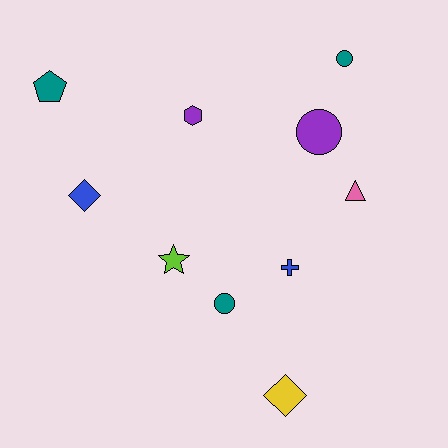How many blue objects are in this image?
There are 2 blue objects.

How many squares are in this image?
There are no squares.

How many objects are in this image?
There are 10 objects.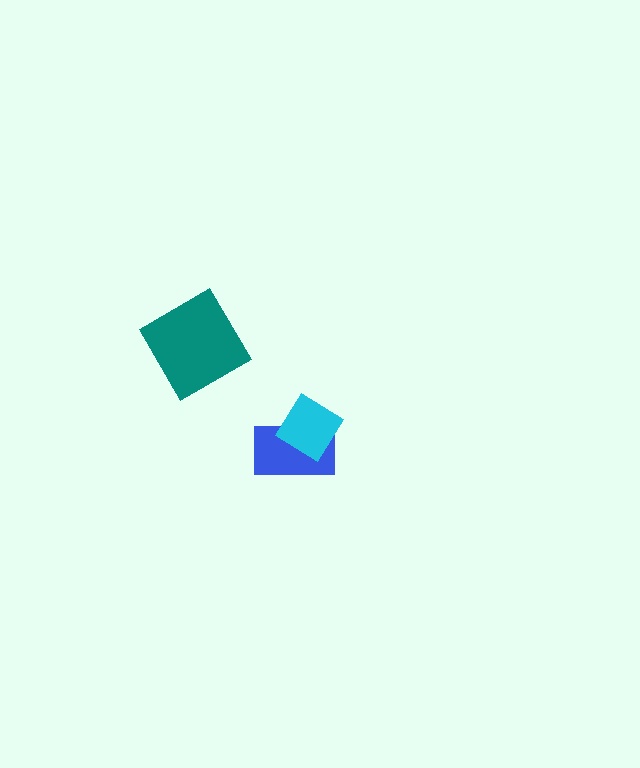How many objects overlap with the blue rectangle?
1 object overlaps with the blue rectangle.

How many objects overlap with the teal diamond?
0 objects overlap with the teal diamond.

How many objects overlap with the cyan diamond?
1 object overlaps with the cyan diamond.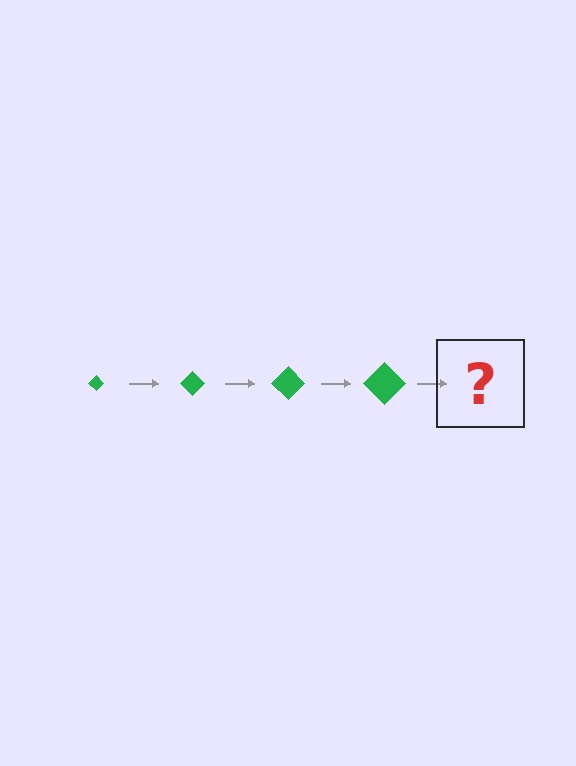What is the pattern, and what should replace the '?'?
The pattern is that the diamond gets progressively larger each step. The '?' should be a green diamond, larger than the previous one.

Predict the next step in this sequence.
The next step is a green diamond, larger than the previous one.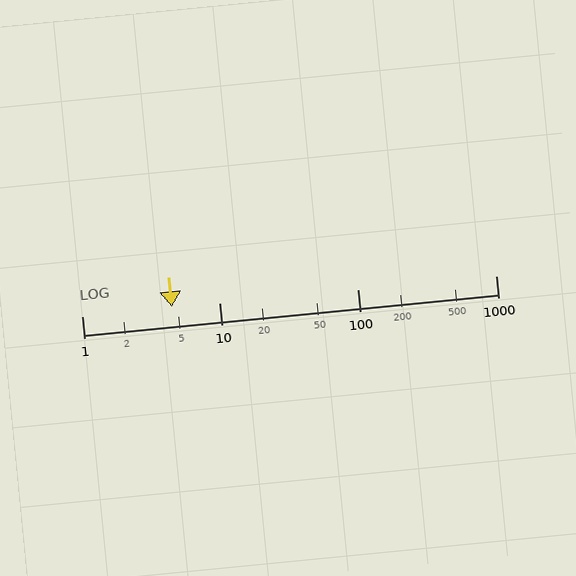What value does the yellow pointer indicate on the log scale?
The pointer indicates approximately 4.5.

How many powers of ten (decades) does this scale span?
The scale spans 3 decades, from 1 to 1000.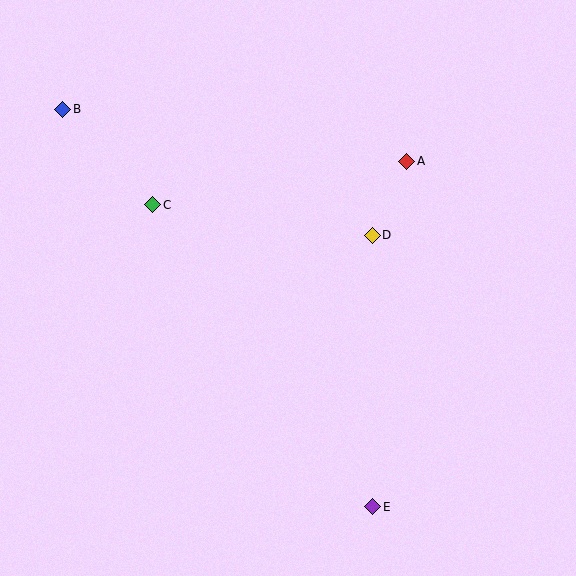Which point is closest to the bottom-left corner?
Point E is closest to the bottom-left corner.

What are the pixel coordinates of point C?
Point C is at (153, 205).